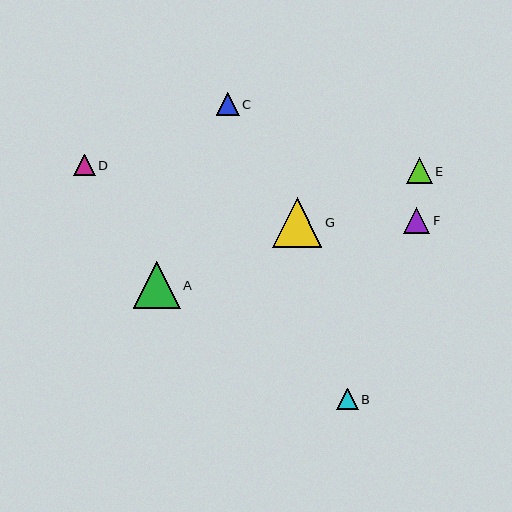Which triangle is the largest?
Triangle G is the largest with a size of approximately 49 pixels.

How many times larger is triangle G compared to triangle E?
Triangle G is approximately 1.9 times the size of triangle E.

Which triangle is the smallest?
Triangle D is the smallest with a size of approximately 21 pixels.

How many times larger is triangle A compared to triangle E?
Triangle A is approximately 1.8 times the size of triangle E.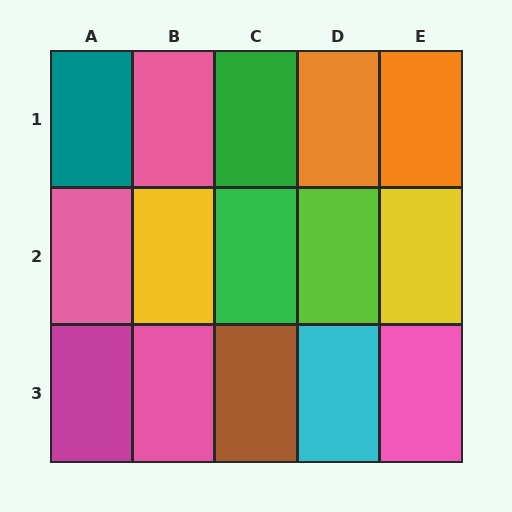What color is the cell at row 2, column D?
Lime.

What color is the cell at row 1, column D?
Orange.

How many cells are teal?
1 cell is teal.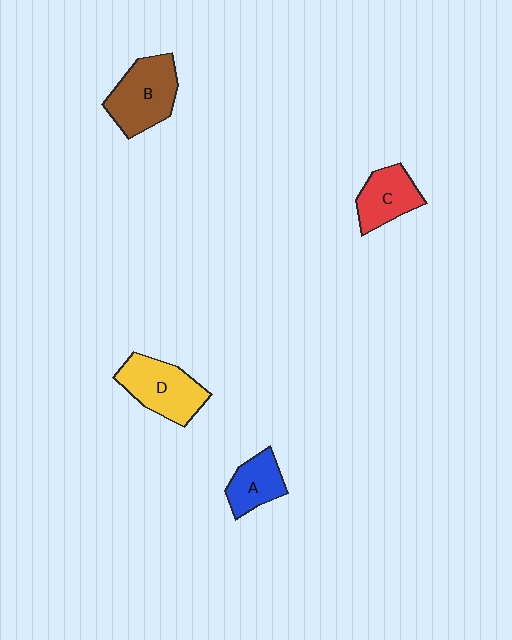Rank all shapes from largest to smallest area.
From largest to smallest: B (brown), D (yellow), C (red), A (blue).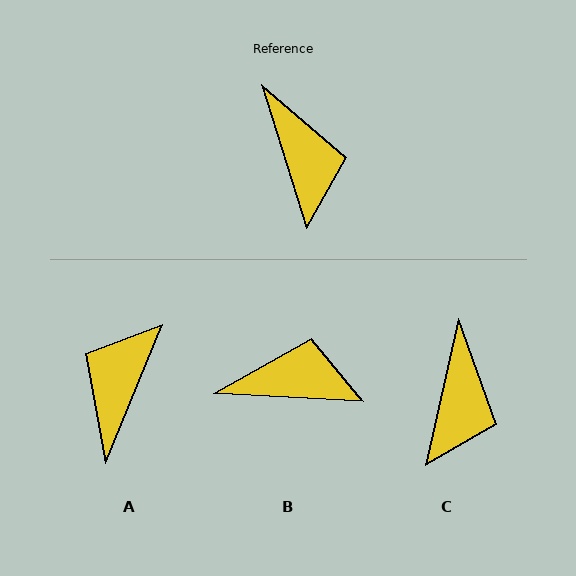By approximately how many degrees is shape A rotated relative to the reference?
Approximately 141 degrees counter-clockwise.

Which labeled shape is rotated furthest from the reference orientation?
A, about 141 degrees away.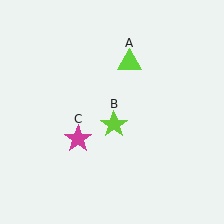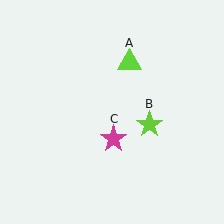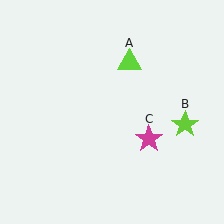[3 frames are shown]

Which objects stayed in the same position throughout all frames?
Lime triangle (object A) remained stationary.